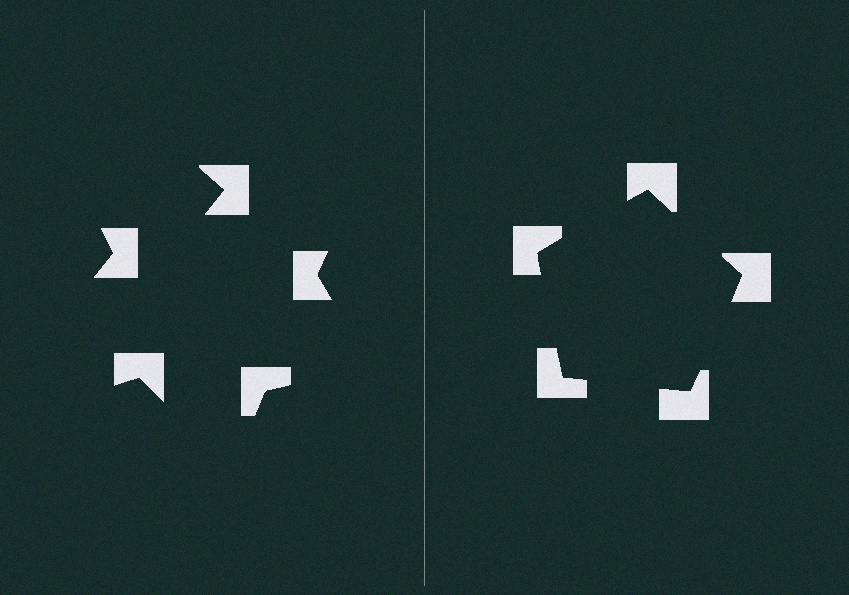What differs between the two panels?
The notched squares are positioned identically on both sides; only the wedge orientations differ. On the right they align to a pentagon; on the left they are misaligned.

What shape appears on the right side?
An illusory pentagon.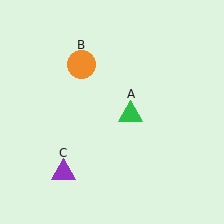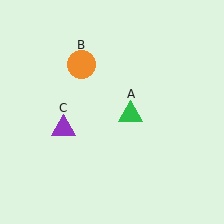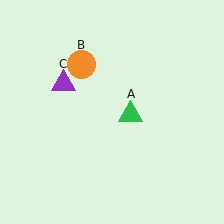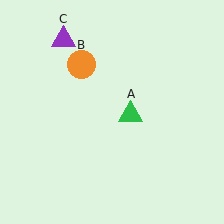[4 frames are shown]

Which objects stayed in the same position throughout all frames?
Green triangle (object A) and orange circle (object B) remained stationary.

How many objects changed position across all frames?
1 object changed position: purple triangle (object C).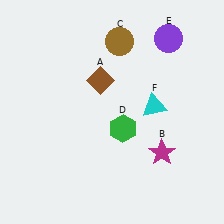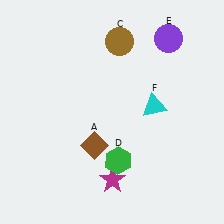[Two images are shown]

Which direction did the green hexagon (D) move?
The green hexagon (D) moved down.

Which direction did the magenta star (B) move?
The magenta star (B) moved left.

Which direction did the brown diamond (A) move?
The brown diamond (A) moved down.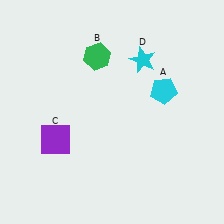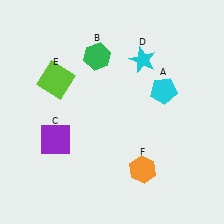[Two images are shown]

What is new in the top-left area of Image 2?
A lime square (E) was added in the top-left area of Image 2.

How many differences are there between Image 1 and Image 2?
There are 2 differences between the two images.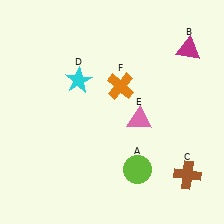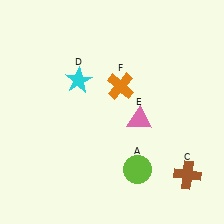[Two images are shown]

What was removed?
The magenta triangle (B) was removed in Image 2.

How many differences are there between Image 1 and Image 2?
There is 1 difference between the two images.